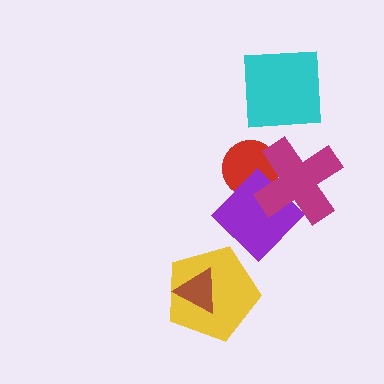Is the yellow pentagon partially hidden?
Yes, it is partially covered by another shape.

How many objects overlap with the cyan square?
0 objects overlap with the cyan square.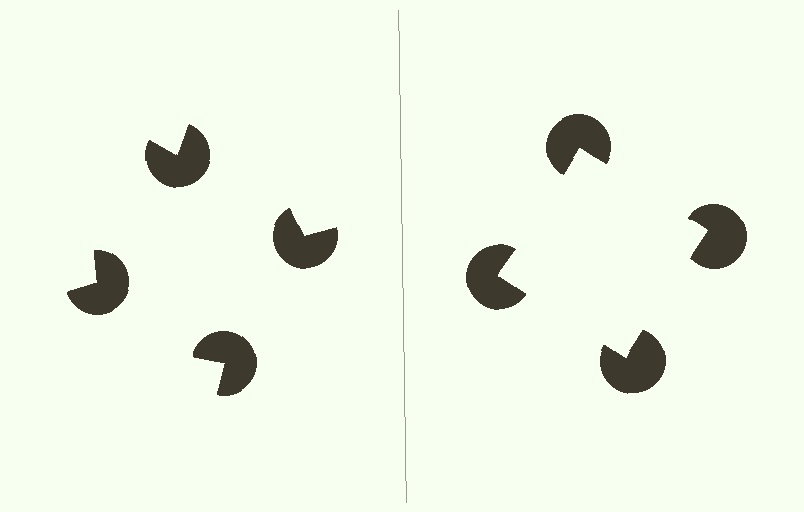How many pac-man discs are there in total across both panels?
8 — 4 on each side.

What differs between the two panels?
The pac-man discs are positioned identically on both sides; only the wedge orientations differ. On the right they align to a square; on the left they are misaligned.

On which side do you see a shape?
An illusory square appears on the right side. On the left side the wedge cuts are rotated, so no coherent shape forms.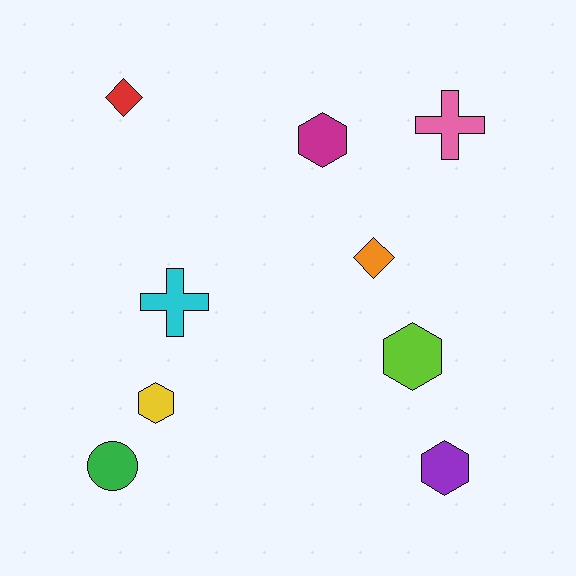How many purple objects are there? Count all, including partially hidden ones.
There is 1 purple object.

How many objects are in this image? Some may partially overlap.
There are 9 objects.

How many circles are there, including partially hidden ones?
There is 1 circle.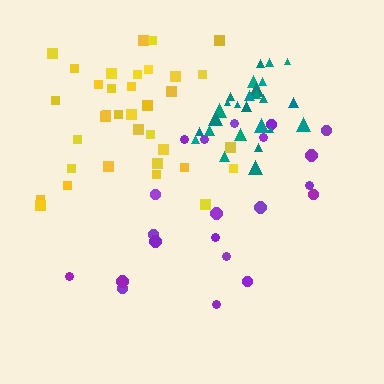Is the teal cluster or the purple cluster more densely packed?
Teal.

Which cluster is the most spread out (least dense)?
Purple.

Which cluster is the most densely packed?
Teal.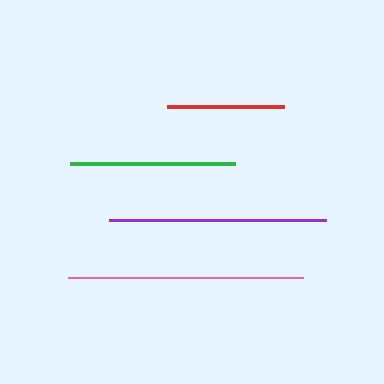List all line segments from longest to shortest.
From longest to shortest: pink, purple, green, red.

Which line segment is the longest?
The pink line is the longest at approximately 235 pixels.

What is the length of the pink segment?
The pink segment is approximately 235 pixels long.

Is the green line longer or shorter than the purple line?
The purple line is longer than the green line.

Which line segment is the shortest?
The red line is the shortest at approximately 117 pixels.